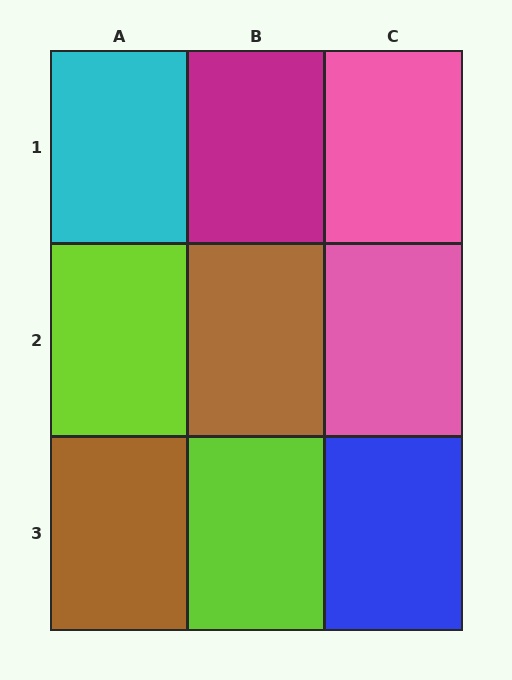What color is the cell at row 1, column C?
Pink.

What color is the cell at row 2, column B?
Brown.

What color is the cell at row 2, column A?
Lime.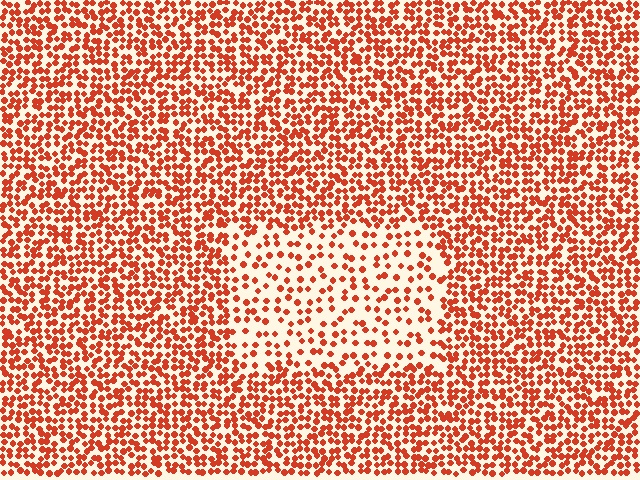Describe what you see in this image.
The image contains small red elements arranged at two different densities. A rectangle-shaped region is visible where the elements are less densely packed than the surrounding area.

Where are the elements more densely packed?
The elements are more densely packed outside the rectangle boundary.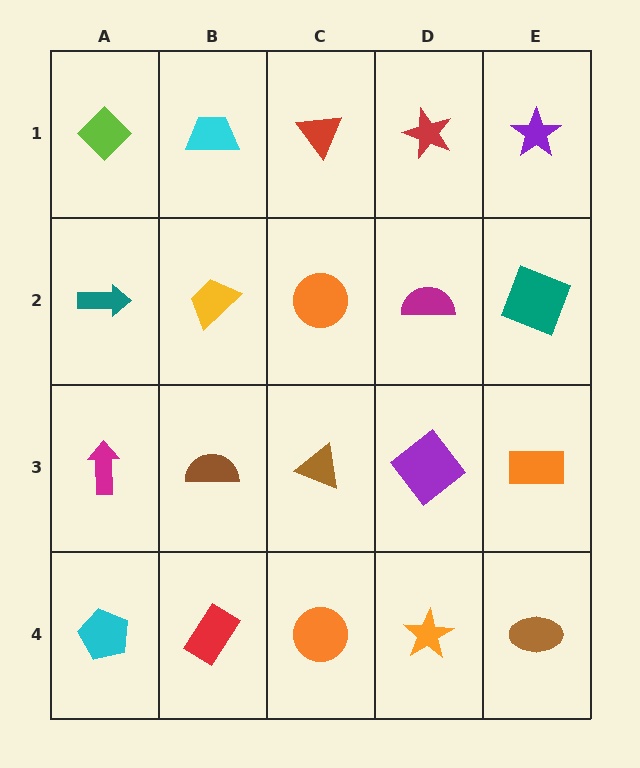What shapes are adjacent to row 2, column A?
A lime diamond (row 1, column A), a magenta arrow (row 3, column A), a yellow trapezoid (row 2, column B).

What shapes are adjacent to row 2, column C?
A red triangle (row 1, column C), a brown triangle (row 3, column C), a yellow trapezoid (row 2, column B), a magenta semicircle (row 2, column D).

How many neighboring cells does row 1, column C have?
3.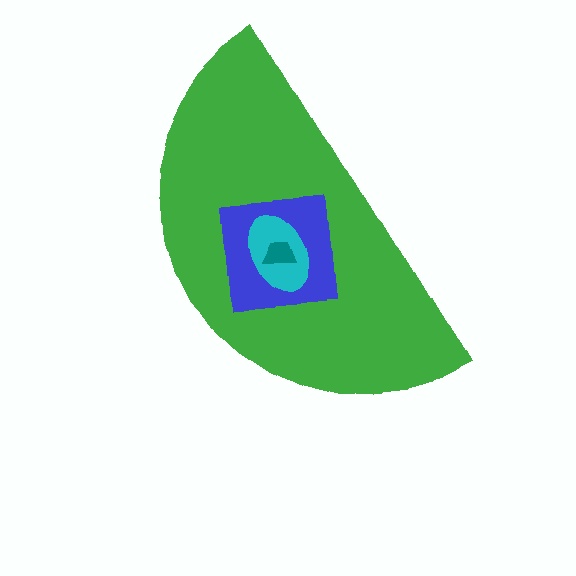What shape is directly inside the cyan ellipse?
The teal trapezoid.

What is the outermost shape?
The green semicircle.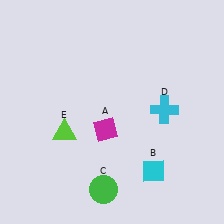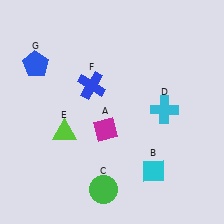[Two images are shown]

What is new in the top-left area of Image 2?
A blue cross (F) was added in the top-left area of Image 2.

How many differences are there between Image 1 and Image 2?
There are 2 differences between the two images.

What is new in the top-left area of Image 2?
A blue pentagon (G) was added in the top-left area of Image 2.